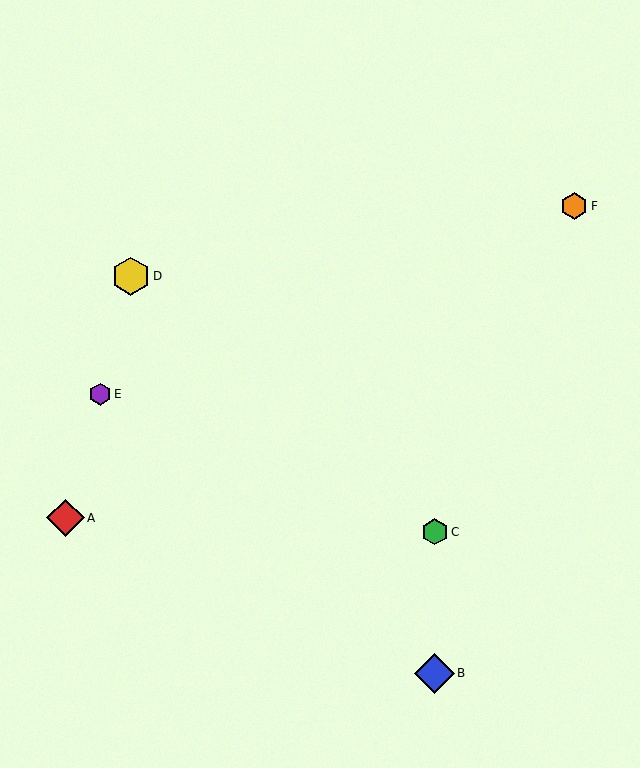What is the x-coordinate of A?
Object A is at x≈65.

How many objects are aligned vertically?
2 objects (B, C) are aligned vertically.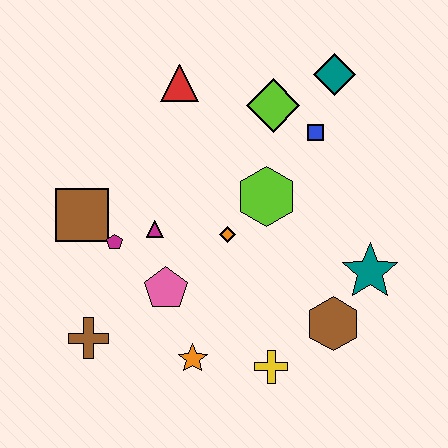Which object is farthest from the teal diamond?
The brown cross is farthest from the teal diamond.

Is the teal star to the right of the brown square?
Yes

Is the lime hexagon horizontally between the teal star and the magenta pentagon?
Yes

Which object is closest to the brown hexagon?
The teal star is closest to the brown hexagon.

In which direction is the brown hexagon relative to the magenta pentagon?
The brown hexagon is to the right of the magenta pentagon.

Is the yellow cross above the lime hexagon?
No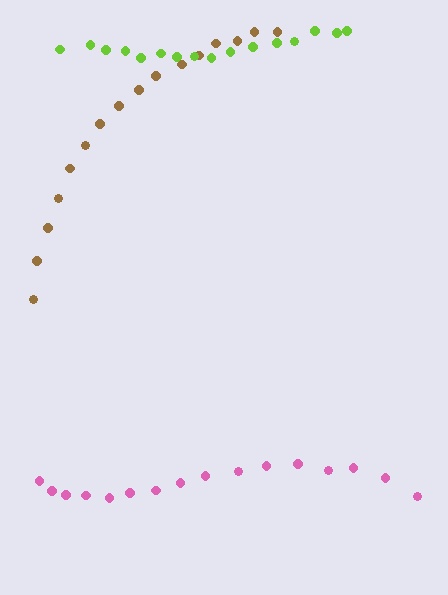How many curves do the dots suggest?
There are 3 distinct paths.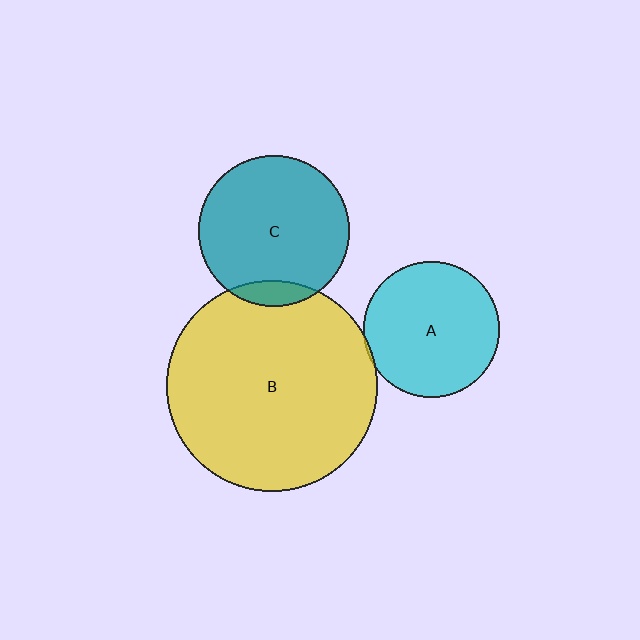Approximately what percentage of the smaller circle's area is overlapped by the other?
Approximately 5%.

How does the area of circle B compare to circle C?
Approximately 2.0 times.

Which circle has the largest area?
Circle B (yellow).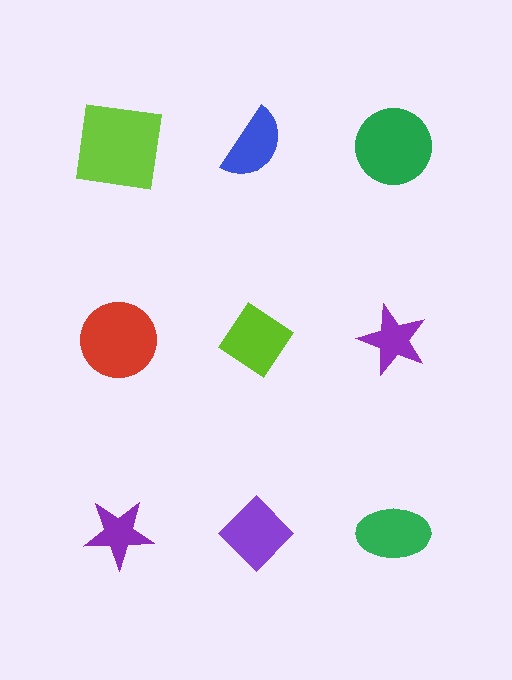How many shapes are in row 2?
3 shapes.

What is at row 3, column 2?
A purple diamond.